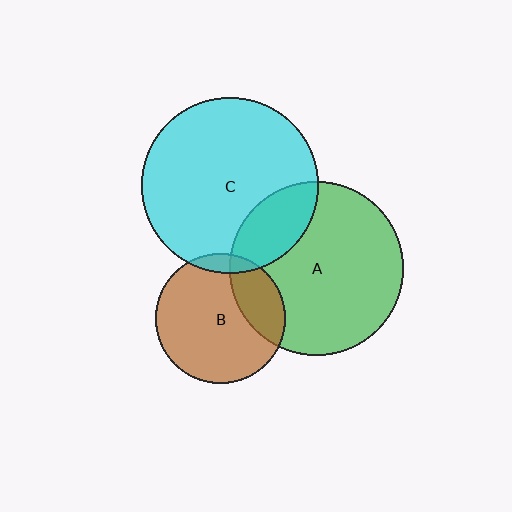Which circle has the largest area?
Circle C (cyan).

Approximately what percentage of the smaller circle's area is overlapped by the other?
Approximately 25%.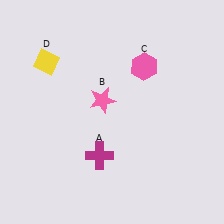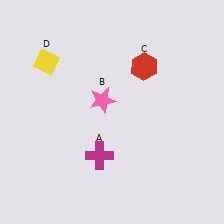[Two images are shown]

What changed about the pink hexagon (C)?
In Image 1, C is pink. In Image 2, it changed to red.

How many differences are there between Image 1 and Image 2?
There is 1 difference between the two images.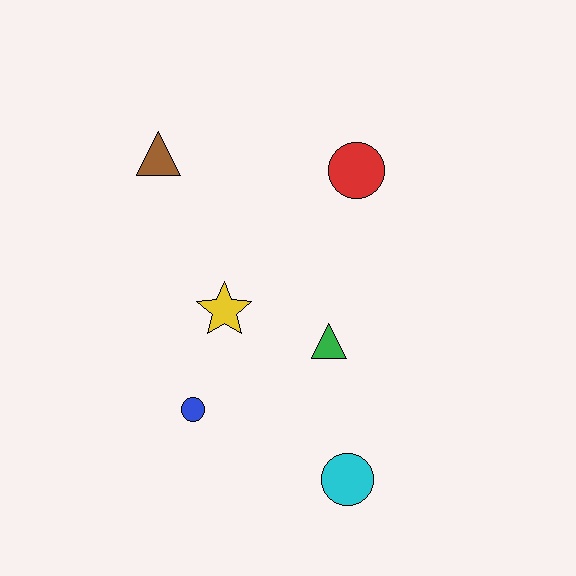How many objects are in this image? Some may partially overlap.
There are 6 objects.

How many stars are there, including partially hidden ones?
There is 1 star.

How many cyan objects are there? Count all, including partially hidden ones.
There is 1 cyan object.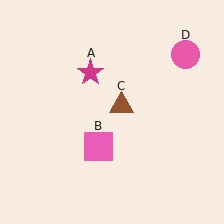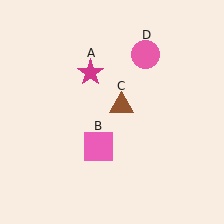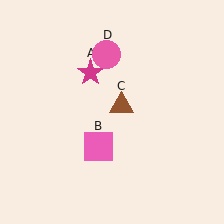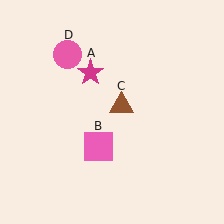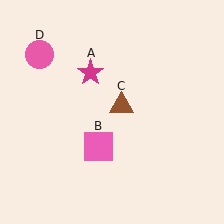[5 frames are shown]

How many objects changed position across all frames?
1 object changed position: pink circle (object D).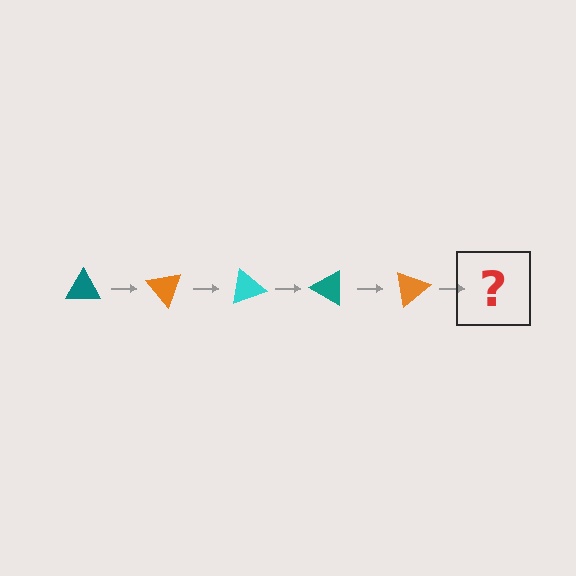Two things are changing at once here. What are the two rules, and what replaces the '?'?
The two rules are that it rotates 50 degrees each step and the color cycles through teal, orange, and cyan. The '?' should be a cyan triangle, rotated 250 degrees from the start.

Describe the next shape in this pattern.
It should be a cyan triangle, rotated 250 degrees from the start.